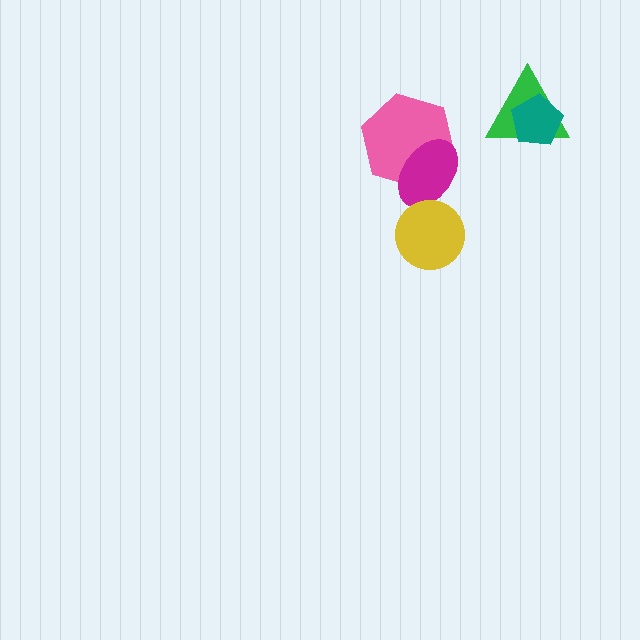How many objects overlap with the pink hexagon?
1 object overlaps with the pink hexagon.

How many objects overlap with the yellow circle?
1 object overlaps with the yellow circle.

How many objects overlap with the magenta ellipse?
2 objects overlap with the magenta ellipse.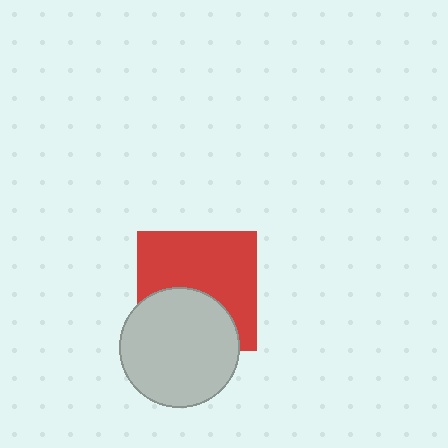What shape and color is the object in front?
The object in front is a light gray circle.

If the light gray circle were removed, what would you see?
You would see the complete red square.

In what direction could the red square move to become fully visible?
The red square could move up. That would shift it out from behind the light gray circle entirely.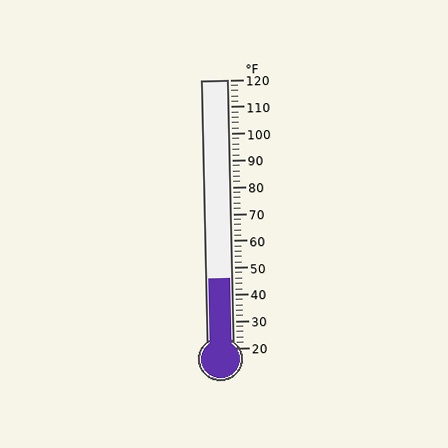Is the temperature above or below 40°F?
The temperature is above 40°F.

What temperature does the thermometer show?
The thermometer shows approximately 46°F.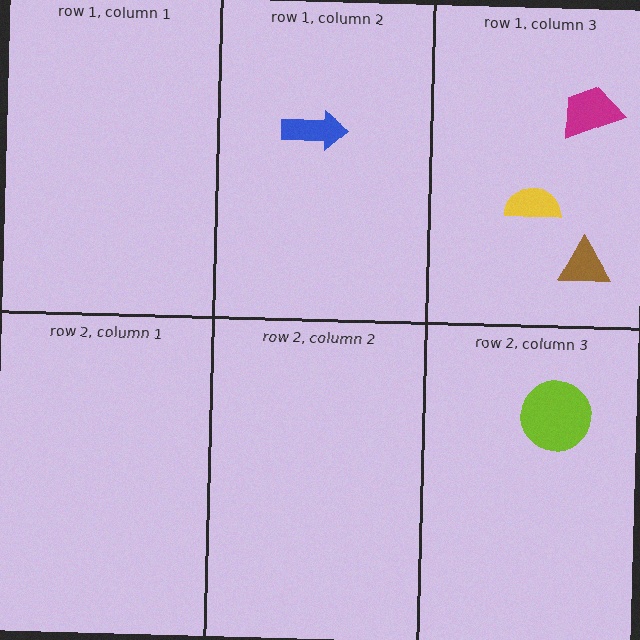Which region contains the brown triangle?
The row 1, column 3 region.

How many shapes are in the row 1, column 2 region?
1.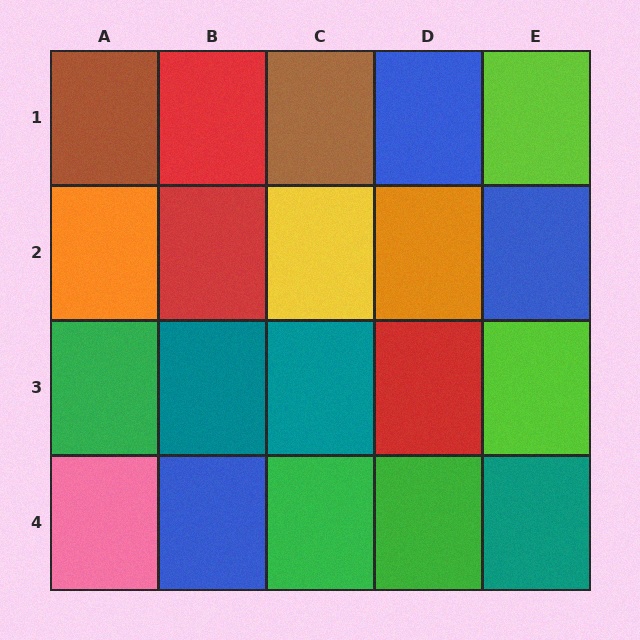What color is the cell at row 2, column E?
Blue.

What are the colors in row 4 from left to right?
Pink, blue, green, green, teal.